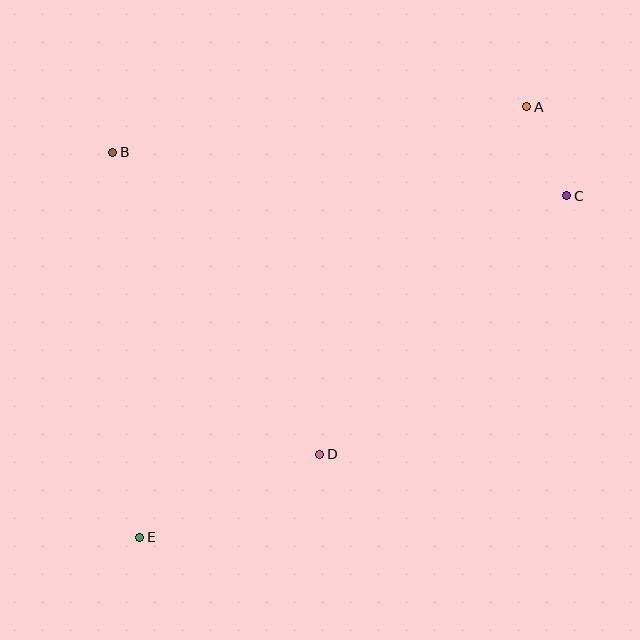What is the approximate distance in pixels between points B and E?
The distance between B and E is approximately 386 pixels.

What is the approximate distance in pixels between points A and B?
The distance between A and B is approximately 417 pixels.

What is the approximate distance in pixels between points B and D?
The distance between B and D is approximately 366 pixels.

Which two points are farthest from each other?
Points A and E are farthest from each other.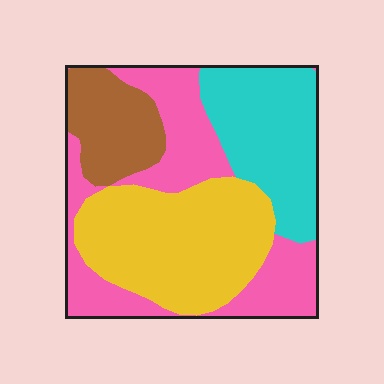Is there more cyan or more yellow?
Yellow.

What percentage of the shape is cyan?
Cyan takes up about one quarter (1/4) of the shape.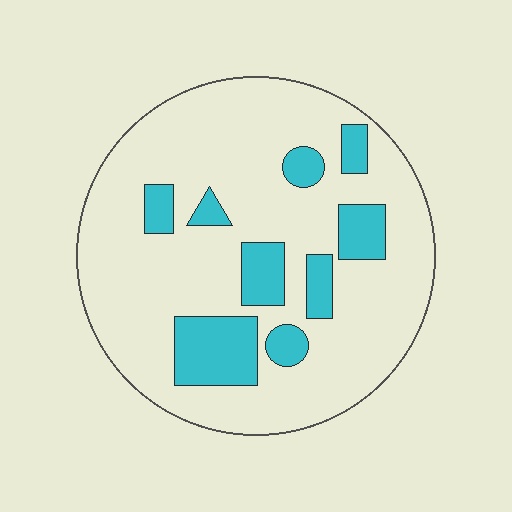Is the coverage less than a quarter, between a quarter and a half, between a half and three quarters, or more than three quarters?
Less than a quarter.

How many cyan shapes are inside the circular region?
9.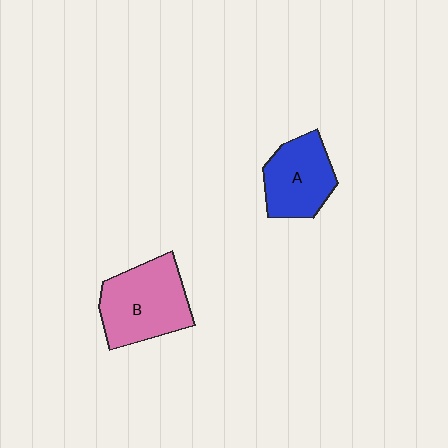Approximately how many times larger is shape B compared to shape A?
Approximately 1.3 times.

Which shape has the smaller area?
Shape A (blue).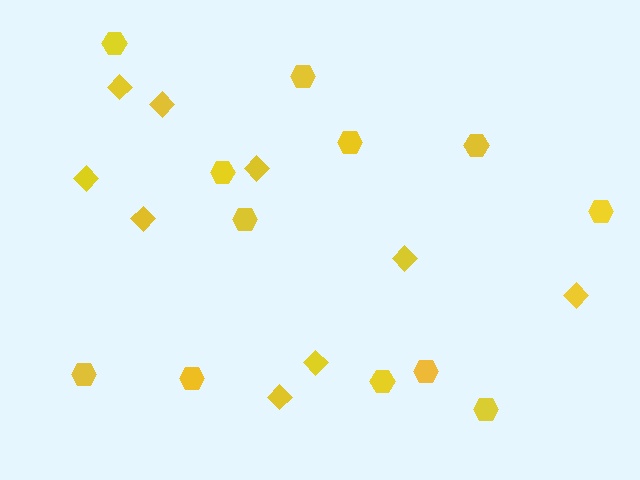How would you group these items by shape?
There are 2 groups: one group of diamonds (9) and one group of hexagons (12).